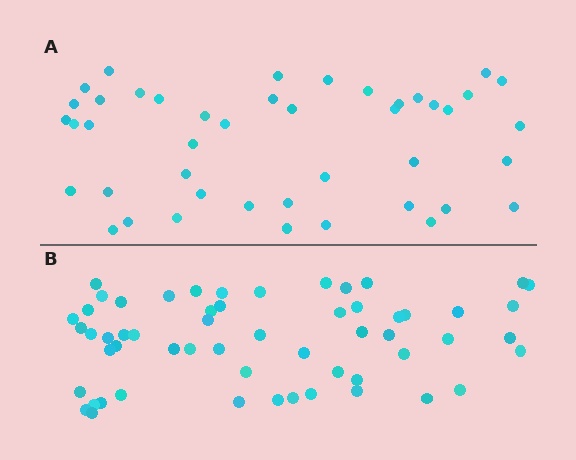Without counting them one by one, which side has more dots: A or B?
Region B (the bottom region) has more dots.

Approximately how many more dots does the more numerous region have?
Region B has approximately 15 more dots than region A.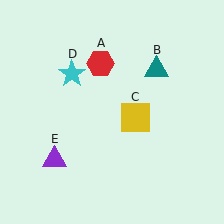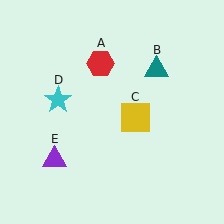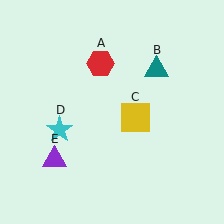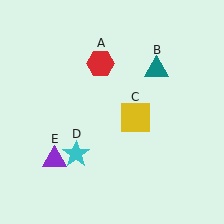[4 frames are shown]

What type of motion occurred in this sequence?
The cyan star (object D) rotated counterclockwise around the center of the scene.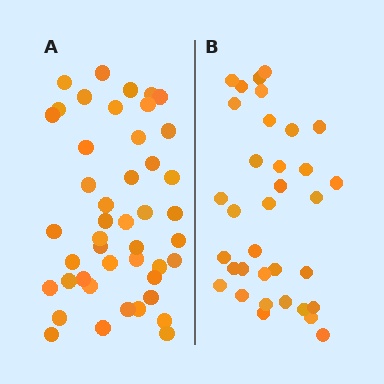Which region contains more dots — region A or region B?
Region A (the left region) has more dots.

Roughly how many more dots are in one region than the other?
Region A has roughly 12 or so more dots than region B.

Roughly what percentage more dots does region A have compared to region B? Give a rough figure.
About 30% more.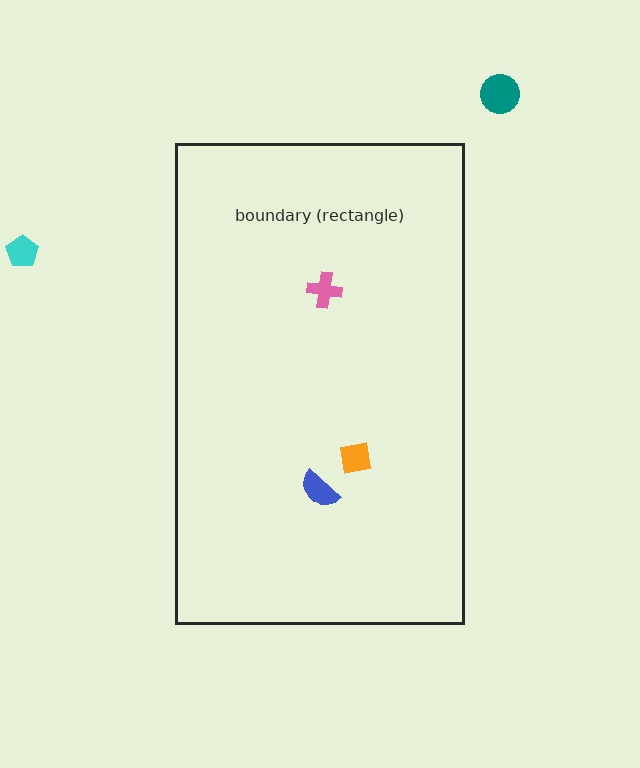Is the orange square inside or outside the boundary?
Inside.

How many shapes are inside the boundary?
3 inside, 2 outside.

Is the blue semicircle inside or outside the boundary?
Inside.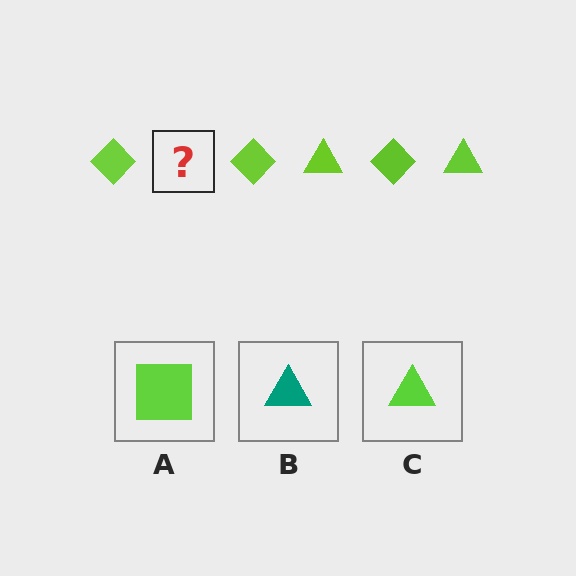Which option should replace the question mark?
Option C.